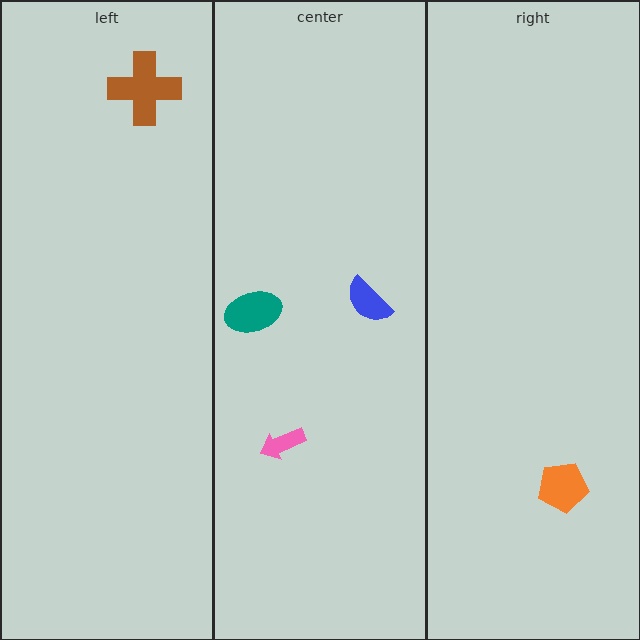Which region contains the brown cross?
The left region.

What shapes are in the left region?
The brown cross.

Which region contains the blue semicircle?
The center region.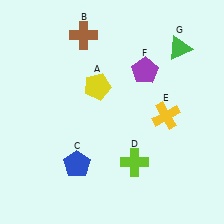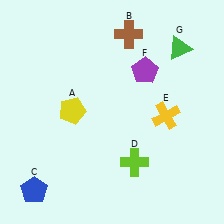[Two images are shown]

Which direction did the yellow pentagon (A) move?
The yellow pentagon (A) moved left.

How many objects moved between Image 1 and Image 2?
3 objects moved between the two images.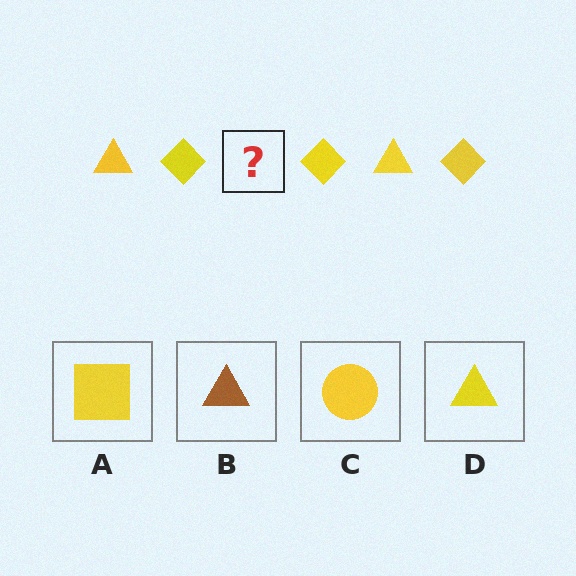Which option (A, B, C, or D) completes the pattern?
D.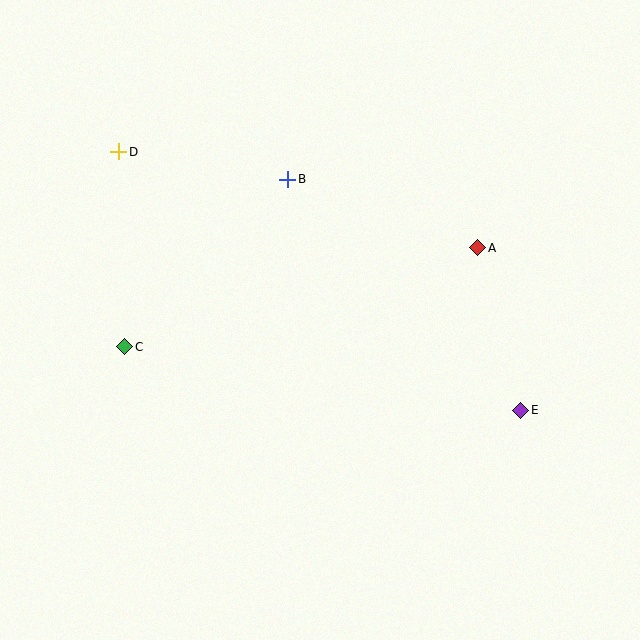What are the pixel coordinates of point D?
Point D is at (119, 152).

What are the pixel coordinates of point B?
Point B is at (288, 179).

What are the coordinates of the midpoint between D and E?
The midpoint between D and E is at (320, 281).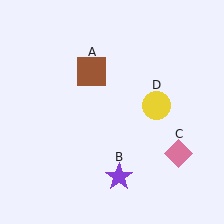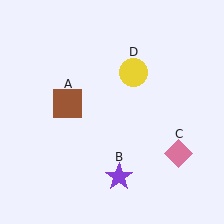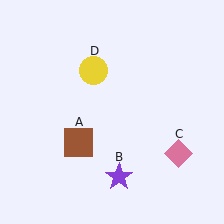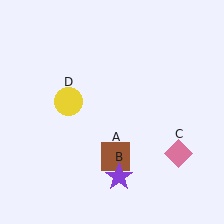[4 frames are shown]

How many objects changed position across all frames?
2 objects changed position: brown square (object A), yellow circle (object D).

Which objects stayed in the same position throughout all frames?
Purple star (object B) and pink diamond (object C) remained stationary.